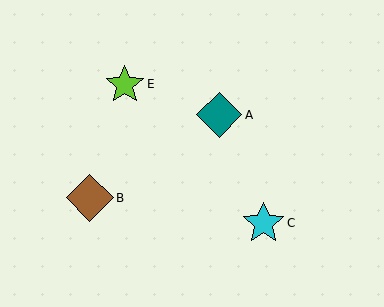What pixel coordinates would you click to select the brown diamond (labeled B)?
Click at (90, 198) to select the brown diamond B.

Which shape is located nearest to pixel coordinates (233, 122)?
The teal diamond (labeled A) at (219, 115) is nearest to that location.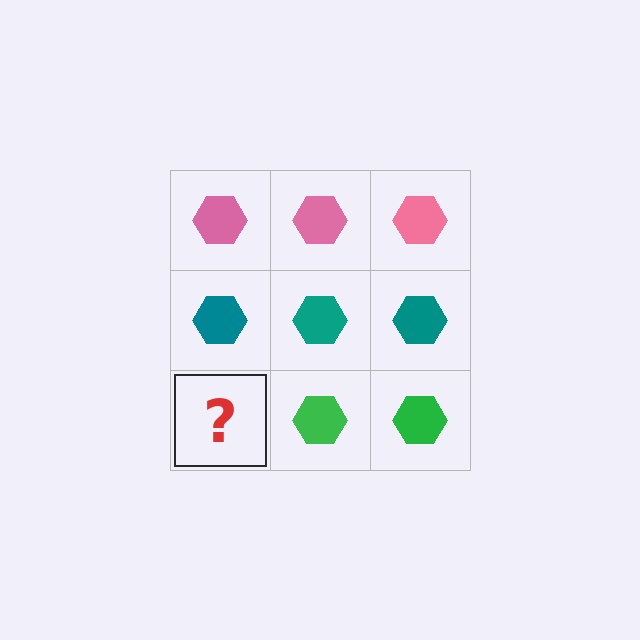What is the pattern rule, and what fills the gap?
The rule is that each row has a consistent color. The gap should be filled with a green hexagon.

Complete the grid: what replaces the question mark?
The question mark should be replaced with a green hexagon.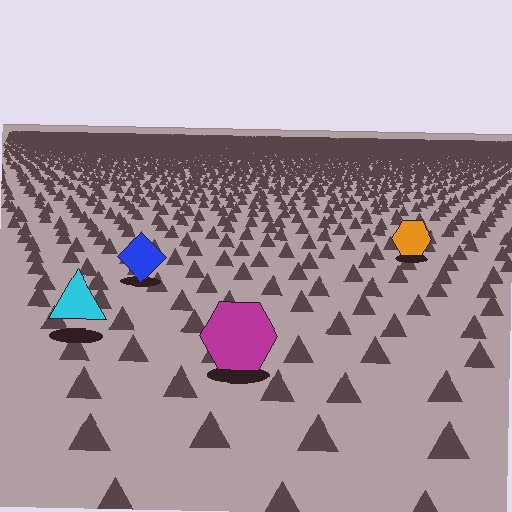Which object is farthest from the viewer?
The orange hexagon is farthest from the viewer. It appears smaller and the ground texture around it is denser.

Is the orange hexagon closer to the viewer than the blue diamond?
No. The blue diamond is closer — you can tell from the texture gradient: the ground texture is coarser near it.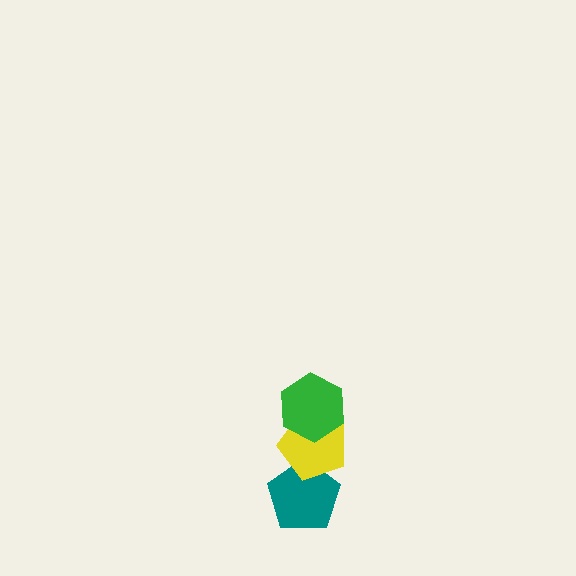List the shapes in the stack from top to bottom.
From top to bottom: the green hexagon, the yellow pentagon, the teal pentagon.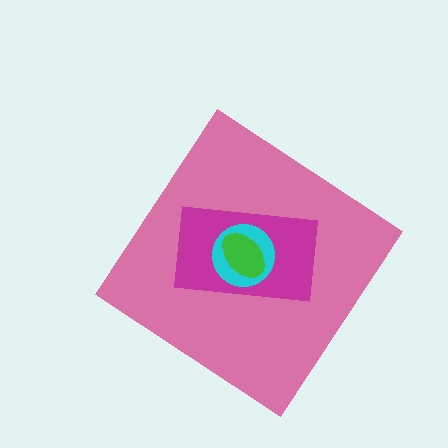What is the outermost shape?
The pink diamond.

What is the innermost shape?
The green ellipse.